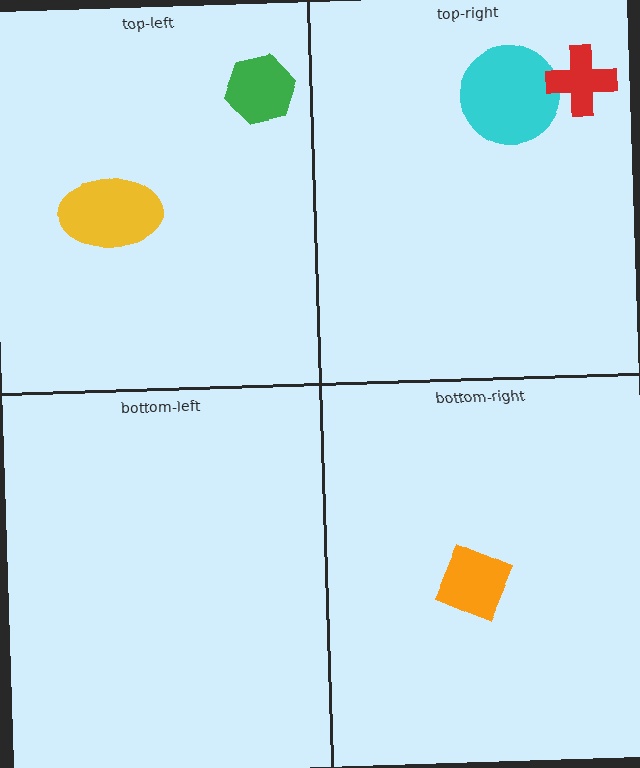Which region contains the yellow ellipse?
The top-left region.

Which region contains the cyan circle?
The top-right region.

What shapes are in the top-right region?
The cyan circle, the red cross.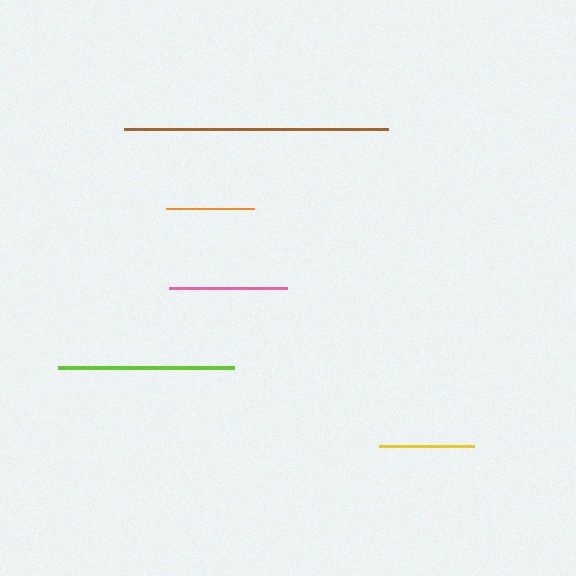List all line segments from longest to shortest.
From longest to shortest: brown, lime, pink, yellow, orange.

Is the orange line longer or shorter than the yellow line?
The yellow line is longer than the orange line.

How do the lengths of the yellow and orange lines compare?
The yellow and orange lines are approximately the same length.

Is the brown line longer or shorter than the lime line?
The brown line is longer than the lime line.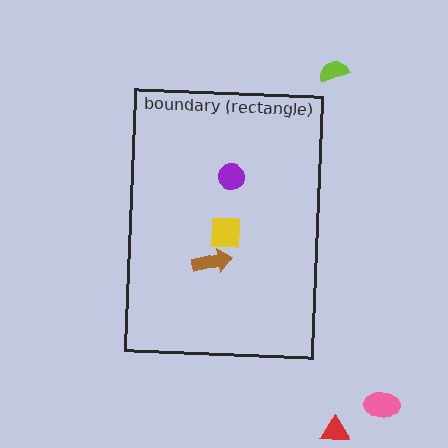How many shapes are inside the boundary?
3 inside, 3 outside.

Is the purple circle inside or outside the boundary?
Inside.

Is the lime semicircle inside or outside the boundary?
Outside.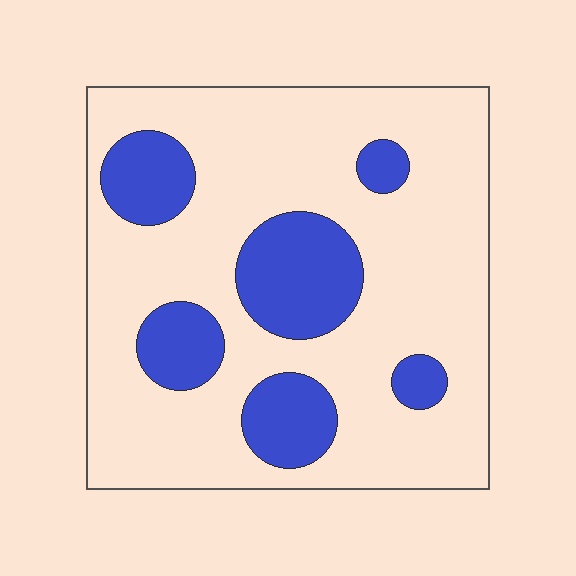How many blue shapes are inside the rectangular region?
6.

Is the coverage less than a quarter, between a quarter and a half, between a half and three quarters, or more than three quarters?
Less than a quarter.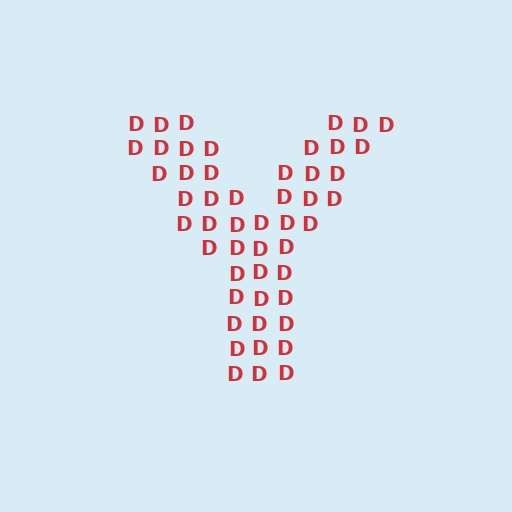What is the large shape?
The large shape is the letter Y.